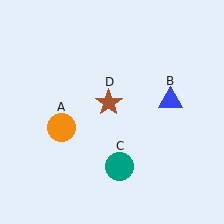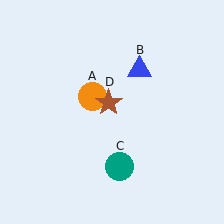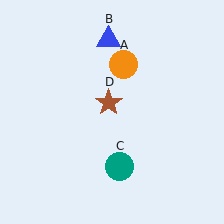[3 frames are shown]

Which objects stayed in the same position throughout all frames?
Teal circle (object C) and brown star (object D) remained stationary.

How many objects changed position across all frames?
2 objects changed position: orange circle (object A), blue triangle (object B).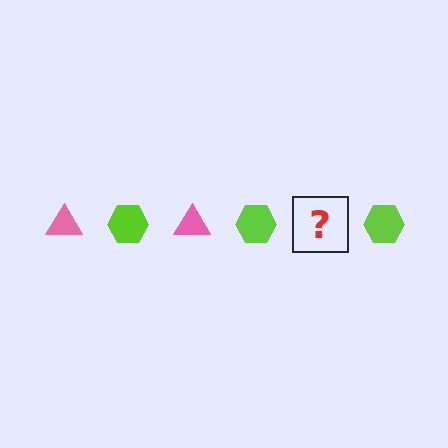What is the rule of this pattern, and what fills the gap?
The rule is that the pattern alternates between pink triangle and lime hexagon. The gap should be filled with a pink triangle.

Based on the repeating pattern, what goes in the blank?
The blank should be a pink triangle.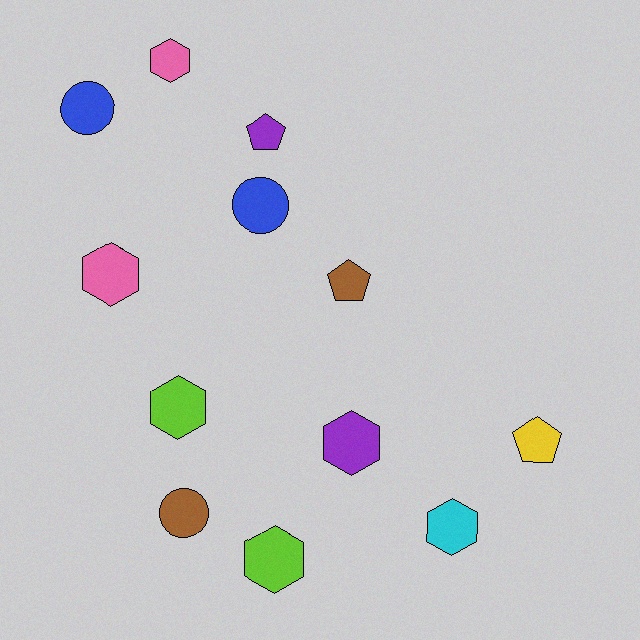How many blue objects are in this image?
There are 2 blue objects.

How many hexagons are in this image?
There are 6 hexagons.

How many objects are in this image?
There are 12 objects.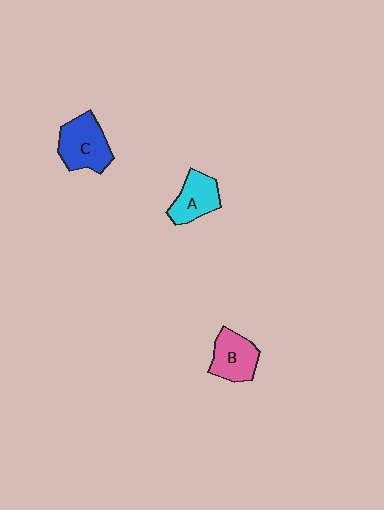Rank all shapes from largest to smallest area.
From largest to smallest: C (blue), B (pink), A (cyan).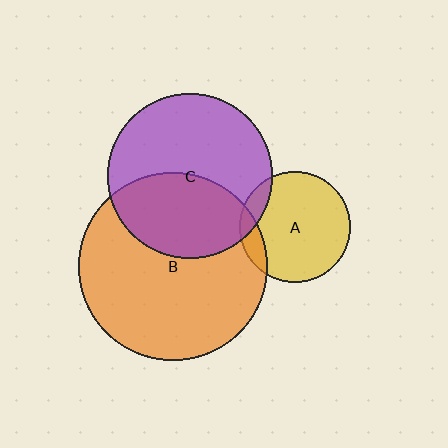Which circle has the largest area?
Circle B (orange).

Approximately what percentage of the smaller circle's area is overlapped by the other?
Approximately 40%.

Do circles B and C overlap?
Yes.